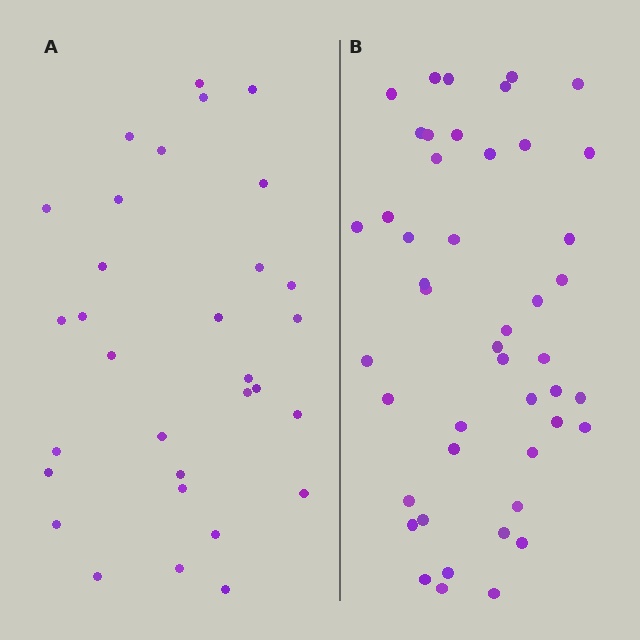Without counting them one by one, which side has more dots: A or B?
Region B (the right region) has more dots.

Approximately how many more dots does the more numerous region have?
Region B has approximately 15 more dots than region A.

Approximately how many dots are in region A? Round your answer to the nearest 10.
About 30 dots. (The exact count is 31, which rounds to 30.)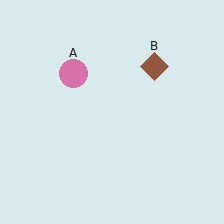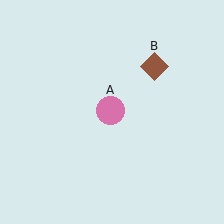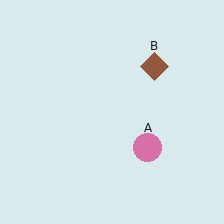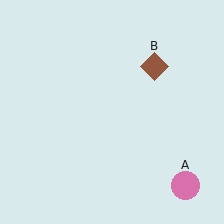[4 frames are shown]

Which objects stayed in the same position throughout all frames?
Brown diamond (object B) remained stationary.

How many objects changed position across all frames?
1 object changed position: pink circle (object A).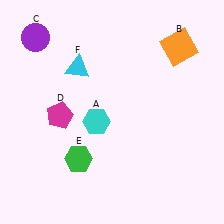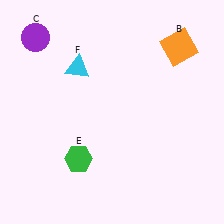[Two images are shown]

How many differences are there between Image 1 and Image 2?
There are 2 differences between the two images.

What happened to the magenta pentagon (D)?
The magenta pentagon (D) was removed in Image 2. It was in the bottom-left area of Image 1.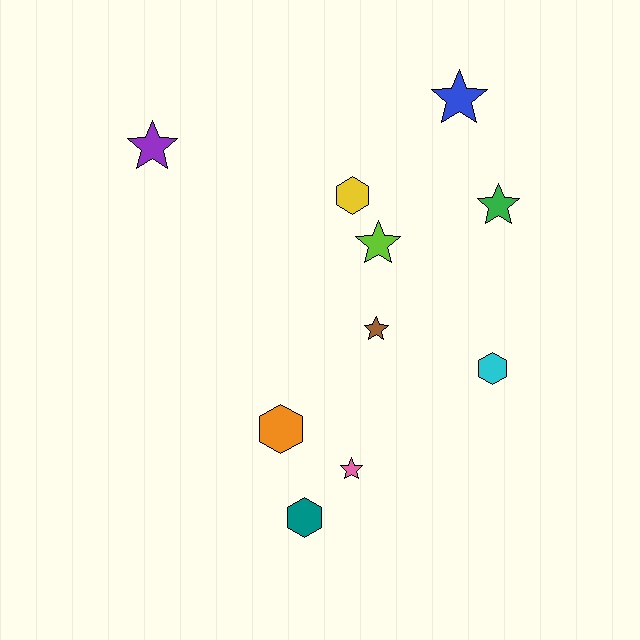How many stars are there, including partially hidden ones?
There are 6 stars.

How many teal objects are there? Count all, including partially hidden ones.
There is 1 teal object.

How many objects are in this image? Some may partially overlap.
There are 10 objects.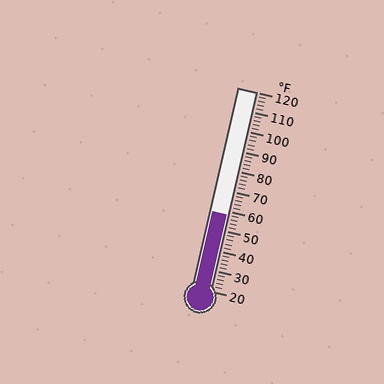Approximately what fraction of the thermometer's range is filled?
The thermometer is filled to approximately 40% of its range.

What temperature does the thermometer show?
The thermometer shows approximately 58°F.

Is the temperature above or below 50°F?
The temperature is above 50°F.